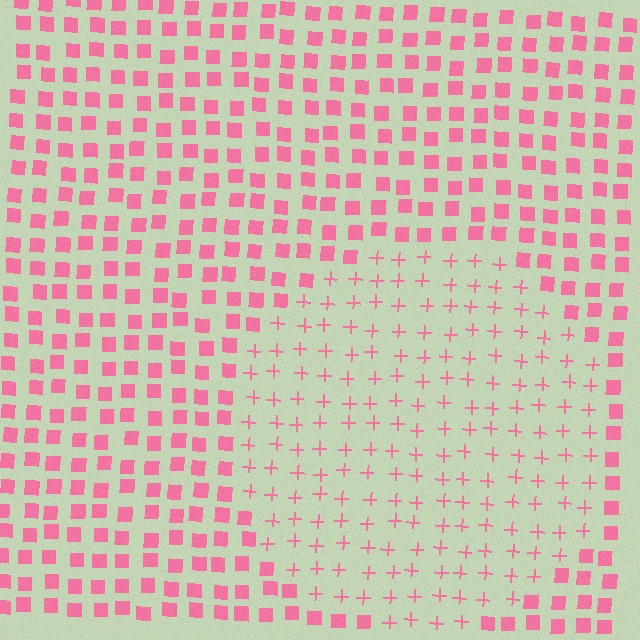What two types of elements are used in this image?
The image uses plus signs inside the circle region and squares outside it.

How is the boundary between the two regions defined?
The boundary is defined by a change in element shape: plus signs inside vs. squares outside. All elements share the same color and spacing.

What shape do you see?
I see a circle.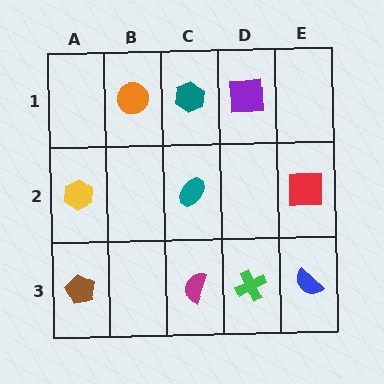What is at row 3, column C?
A magenta semicircle.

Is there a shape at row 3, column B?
No, that cell is empty.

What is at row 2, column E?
A red square.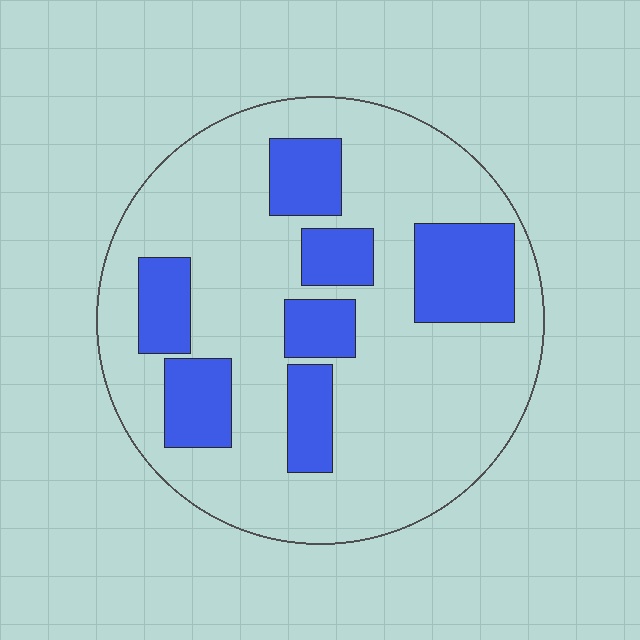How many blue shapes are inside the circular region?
7.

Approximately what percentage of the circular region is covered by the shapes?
Approximately 25%.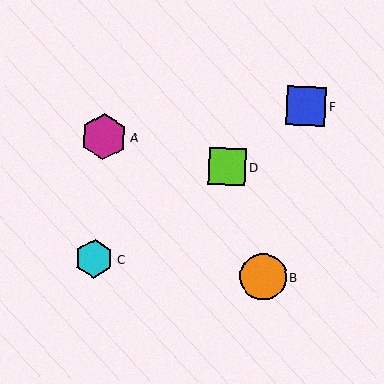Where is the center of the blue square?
The center of the blue square is at (306, 106).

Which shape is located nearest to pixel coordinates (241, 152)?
The lime square (labeled D) at (227, 166) is nearest to that location.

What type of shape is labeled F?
Shape F is a blue square.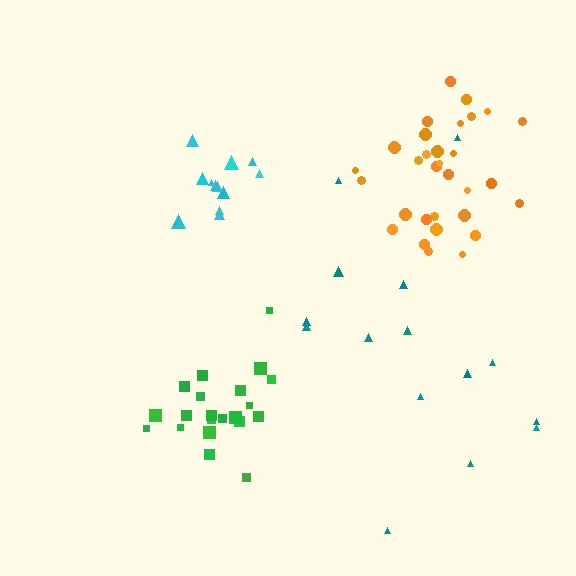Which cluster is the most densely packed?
Cyan.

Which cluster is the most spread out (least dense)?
Teal.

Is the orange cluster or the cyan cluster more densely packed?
Cyan.